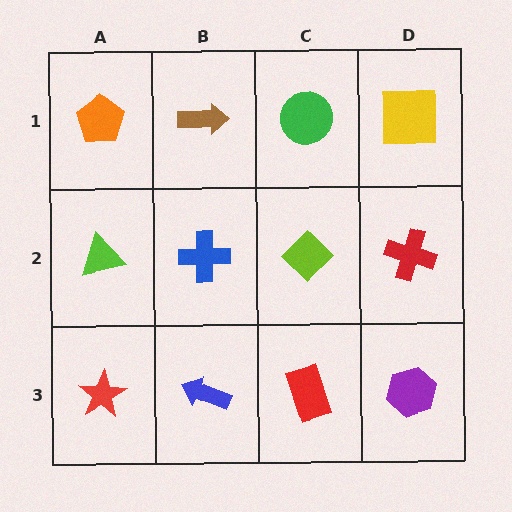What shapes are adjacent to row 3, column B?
A blue cross (row 2, column B), a red star (row 3, column A), a red rectangle (row 3, column C).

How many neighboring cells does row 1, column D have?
2.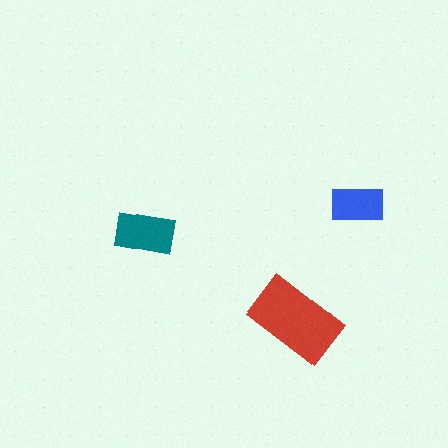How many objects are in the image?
There are 3 objects in the image.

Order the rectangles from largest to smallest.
the red one, the teal one, the blue one.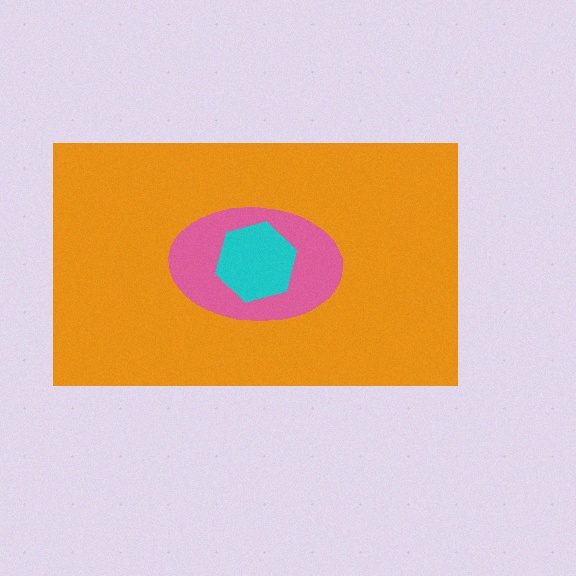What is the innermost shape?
The cyan hexagon.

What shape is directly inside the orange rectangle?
The pink ellipse.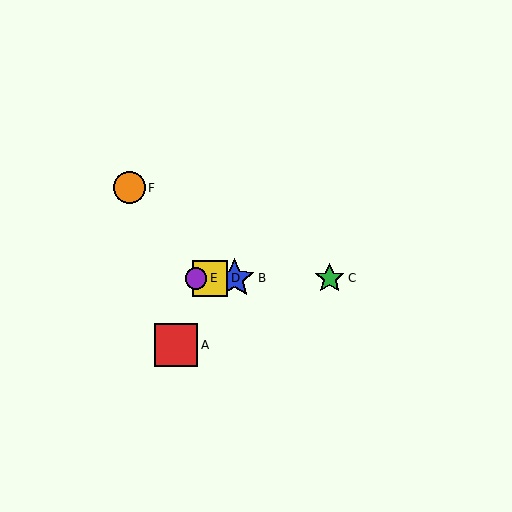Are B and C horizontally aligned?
Yes, both are at y≈278.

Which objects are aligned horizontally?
Objects B, C, D, E are aligned horizontally.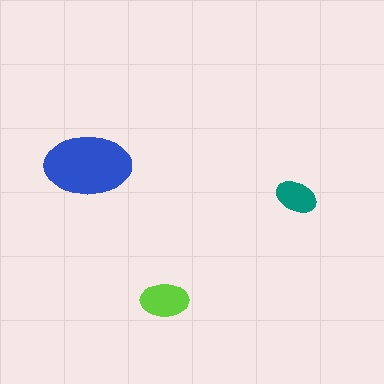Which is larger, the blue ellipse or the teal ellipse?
The blue one.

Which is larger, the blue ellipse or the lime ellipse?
The blue one.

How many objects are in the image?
There are 3 objects in the image.